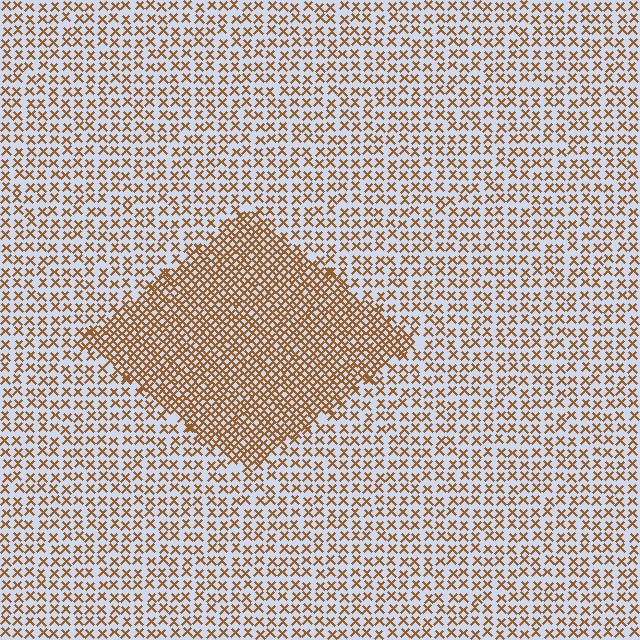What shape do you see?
I see a diamond.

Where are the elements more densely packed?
The elements are more densely packed inside the diamond boundary.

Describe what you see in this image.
The image contains small brown elements arranged at two different densities. A diamond-shaped region is visible where the elements are more densely packed than the surrounding area.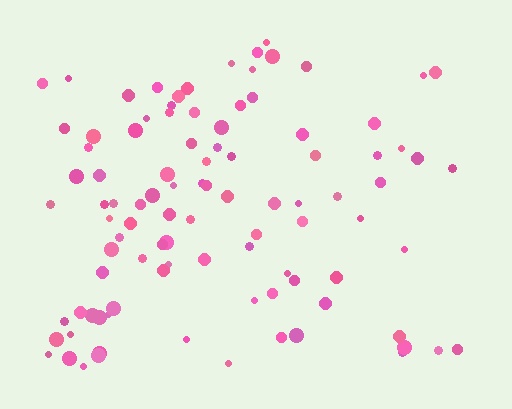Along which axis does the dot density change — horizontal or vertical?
Horizontal.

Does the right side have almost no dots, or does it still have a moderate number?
Still a moderate number, just noticeably fewer than the left.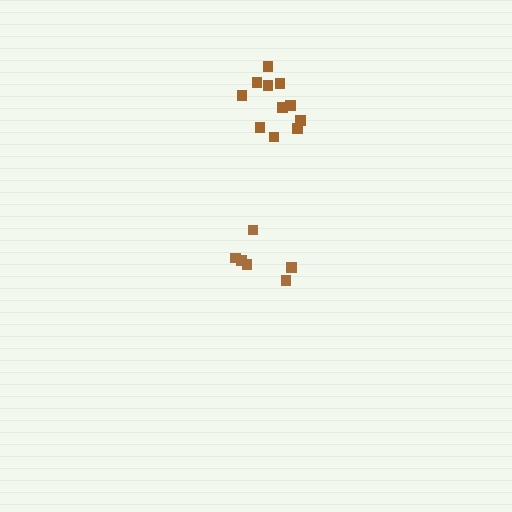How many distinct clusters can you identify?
There are 2 distinct clusters.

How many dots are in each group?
Group 1: 11 dots, Group 2: 6 dots (17 total).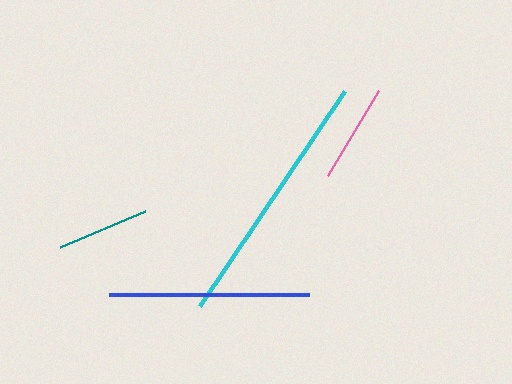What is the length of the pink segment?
The pink segment is approximately 99 pixels long.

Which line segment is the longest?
The cyan line is the longest at approximately 258 pixels.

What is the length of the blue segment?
The blue segment is approximately 200 pixels long.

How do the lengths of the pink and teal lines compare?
The pink and teal lines are approximately the same length.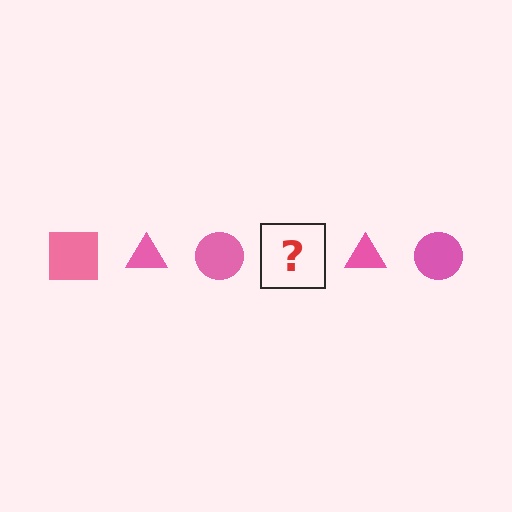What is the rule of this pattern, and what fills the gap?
The rule is that the pattern cycles through square, triangle, circle shapes in pink. The gap should be filled with a pink square.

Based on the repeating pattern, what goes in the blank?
The blank should be a pink square.